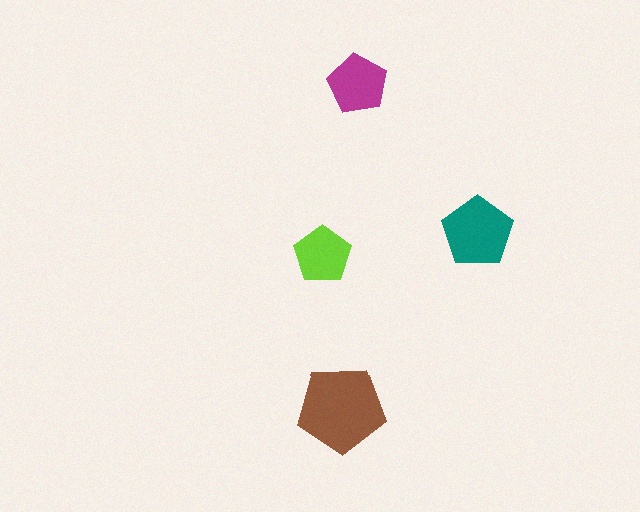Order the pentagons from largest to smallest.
the brown one, the teal one, the magenta one, the lime one.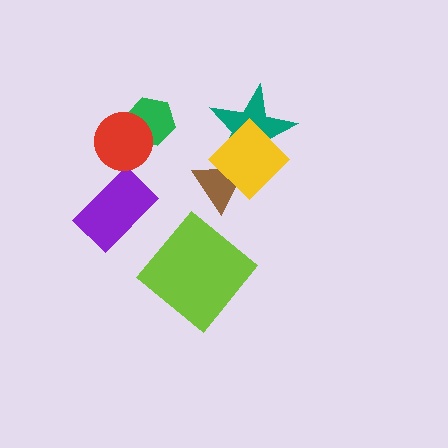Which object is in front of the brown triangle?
The yellow diamond is in front of the brown triangle.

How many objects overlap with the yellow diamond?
2 objects overlap with the yellow diamond.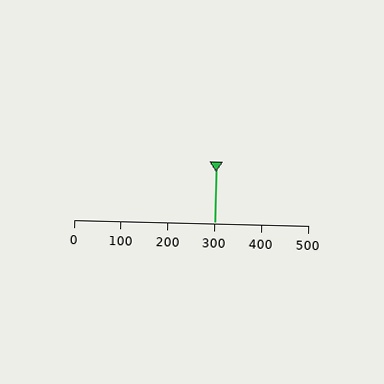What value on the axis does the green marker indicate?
The marker indicates approximately 300.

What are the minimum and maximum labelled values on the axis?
The axis runs from 0 to 500.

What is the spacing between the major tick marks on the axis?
The major ticks are spaced 100 apart.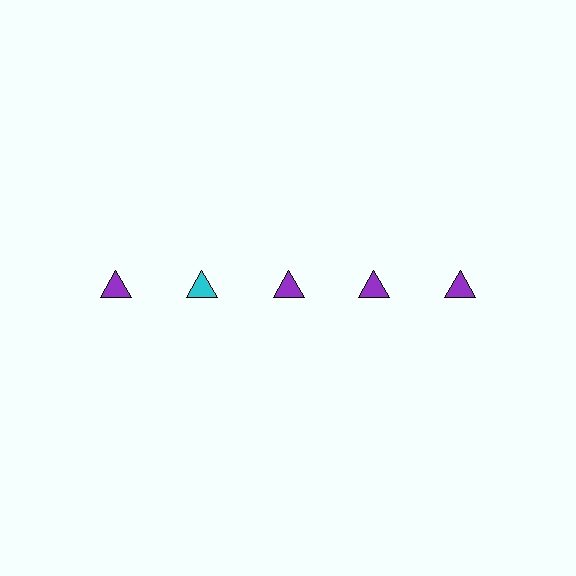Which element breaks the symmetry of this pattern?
The cyan triangle in the top row, second from left column breaks the symmetry. All other shapes are purple triangles.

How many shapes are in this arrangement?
There are 5 shapes arranged in a grid pattern.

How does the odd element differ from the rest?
It has a different color: cyan instead of purple.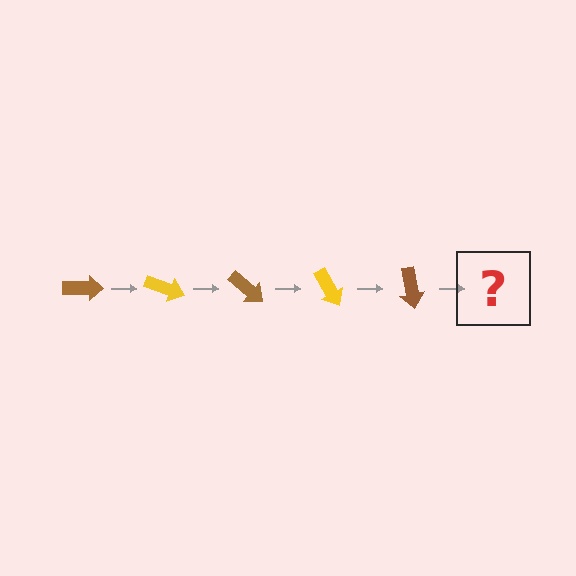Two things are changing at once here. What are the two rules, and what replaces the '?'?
The two rules are that it rotates 20 degrees each step and the color cycles through brown and yellow. The '?' should be a yellow arrow, rotated 100 degrees from the start.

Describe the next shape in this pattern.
It should be a yellow arrow, rotated 100 degrees from the start.